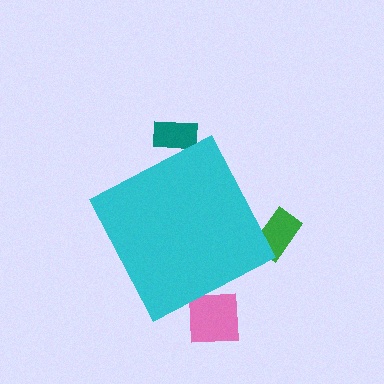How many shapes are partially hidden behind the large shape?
3 shapes are partially hidden.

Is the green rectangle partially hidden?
Yes, the green rectangle is partially hidden behind the cyan diamond.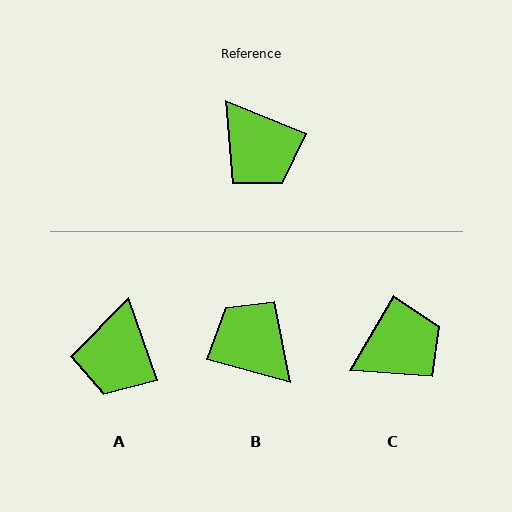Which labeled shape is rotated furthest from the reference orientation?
B, about 174 degrees away.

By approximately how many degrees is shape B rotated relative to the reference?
Approximately 174 degrees clockwise.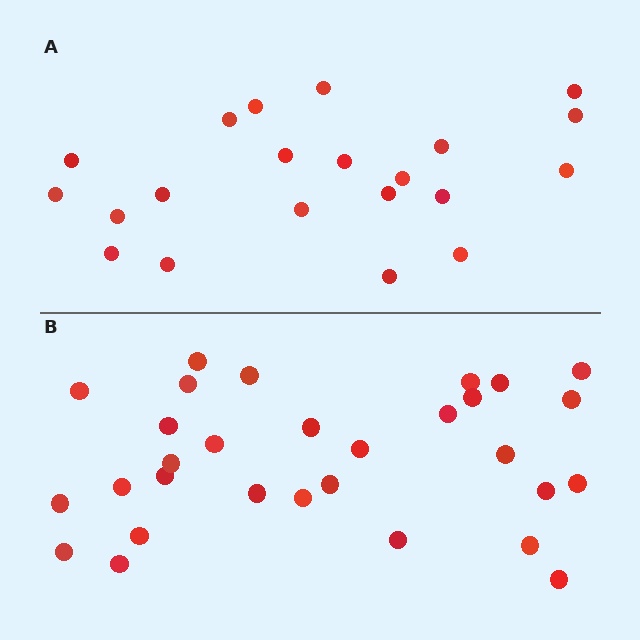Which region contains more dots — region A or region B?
Region B (the bottom region) has more dots.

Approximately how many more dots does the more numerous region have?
Region B has roughly 8 or so more dots than region A.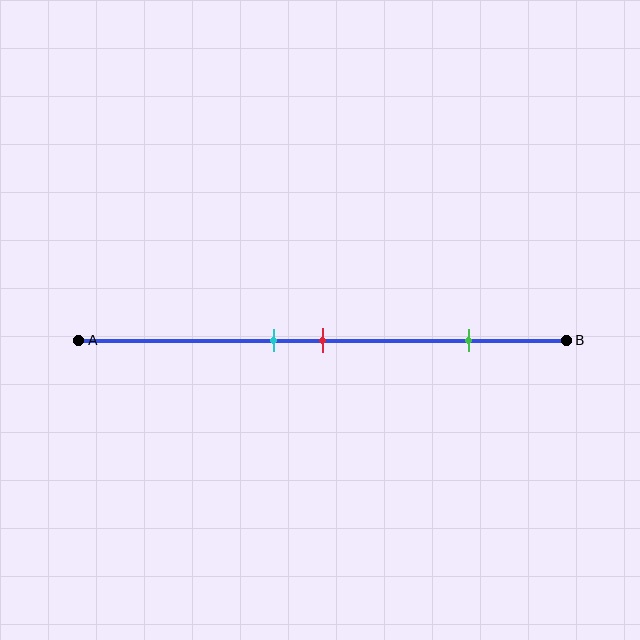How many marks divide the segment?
There are 3 marks dividing the segment.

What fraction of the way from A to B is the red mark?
The red mark is approximately 50% (0.5) of the way from A to B.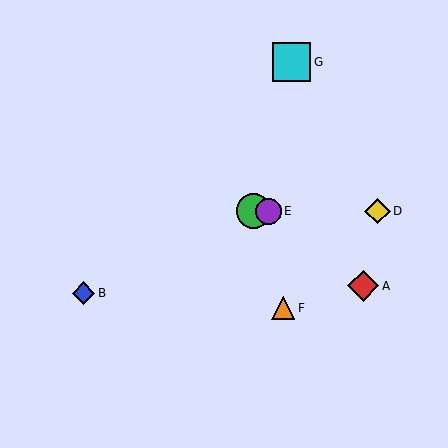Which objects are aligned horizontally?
Objects C, D, E are aligned horizontally.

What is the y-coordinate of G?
Object G is at y≈62.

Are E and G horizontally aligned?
No, E is at y≈211 and G is at y≈62.